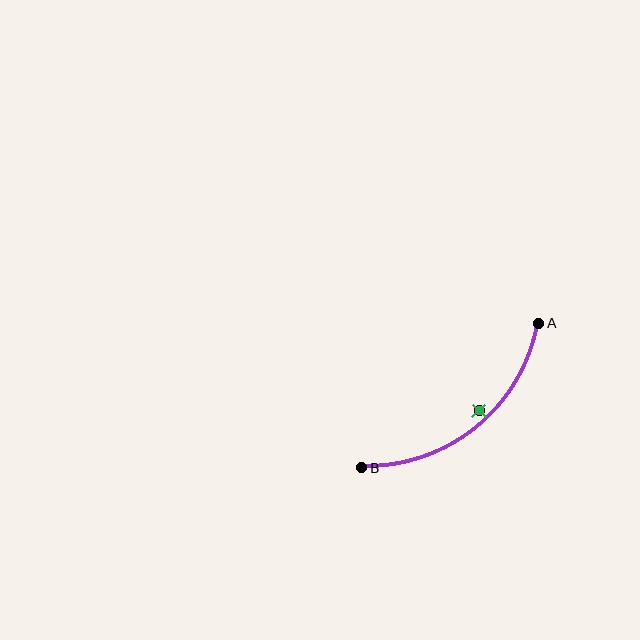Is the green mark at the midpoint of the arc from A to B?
No — the green mark does not lie on the arc at all. It sits slightly inside the curve.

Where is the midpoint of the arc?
The arc midpoint is the point on the curve farthest from the straight line joining A and B. It sits below and to the right of that line.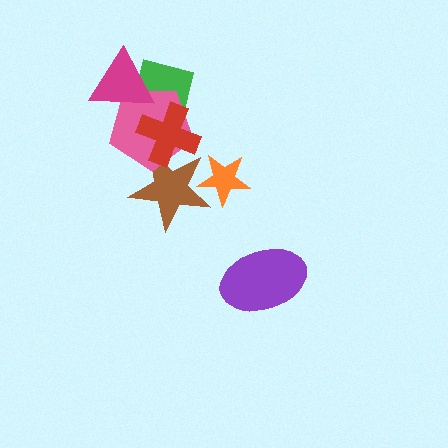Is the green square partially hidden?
Yes, it is partially covered by another shape.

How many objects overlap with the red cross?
3 objects overlap with the red cross.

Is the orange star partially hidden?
Yes, it is partially covered by another shape.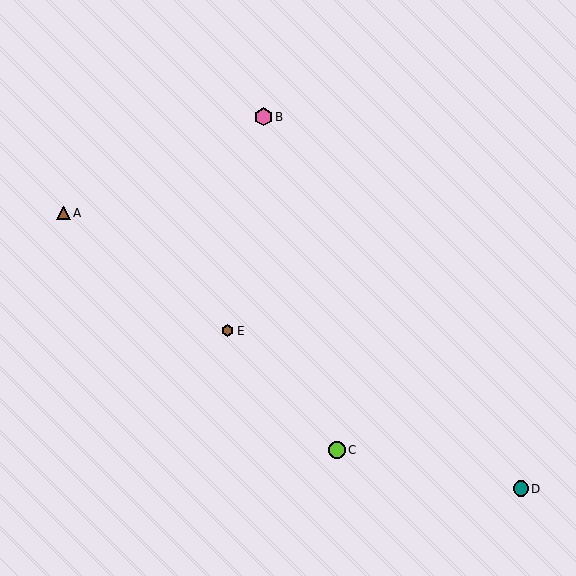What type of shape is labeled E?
Shape E is a brown hexagon.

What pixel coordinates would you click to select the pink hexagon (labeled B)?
Click at (263, 117) to select the pink hexagon B.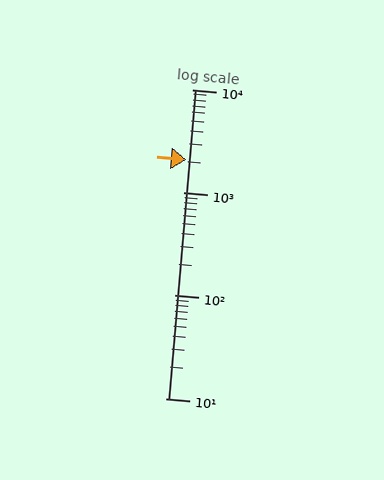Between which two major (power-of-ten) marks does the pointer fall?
The pointer is between 1000 and 10000.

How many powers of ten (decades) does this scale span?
The scale spans 3 decades, from 10 to 10000.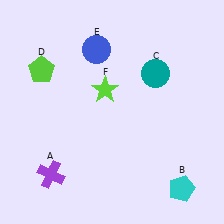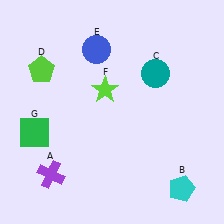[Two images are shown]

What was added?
A green square (G) was added in Image 2.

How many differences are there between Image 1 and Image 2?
There is 1 difference between the two images.